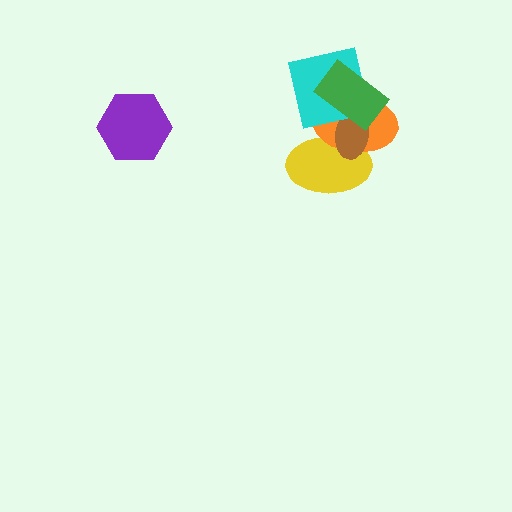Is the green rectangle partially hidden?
No, no other shape covers it.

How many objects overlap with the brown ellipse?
4 objects overlap with the brown ellipse.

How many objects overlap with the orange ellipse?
4 objects overlap with the orange ellipse.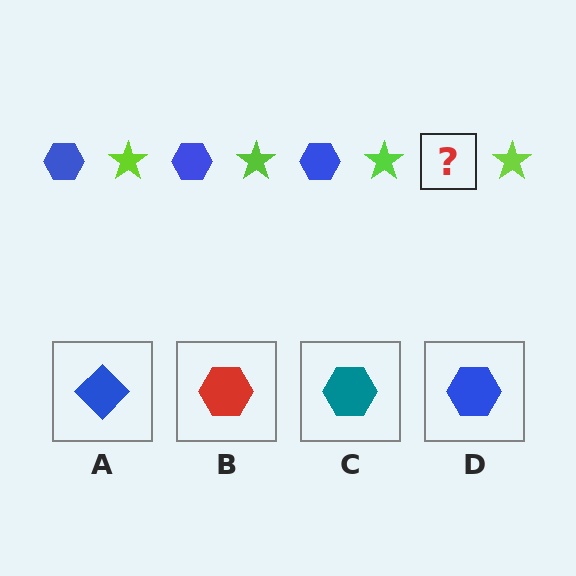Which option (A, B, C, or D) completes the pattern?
D.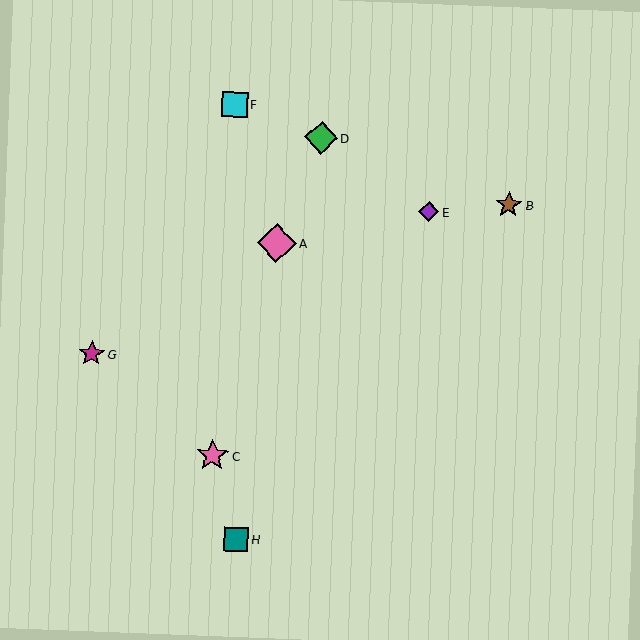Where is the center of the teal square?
The center of the teal square is at (236, 539).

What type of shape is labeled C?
Shape C is a pink star.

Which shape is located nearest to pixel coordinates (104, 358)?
The magenta star (labeled G) at (92, 354) is nearest to that location.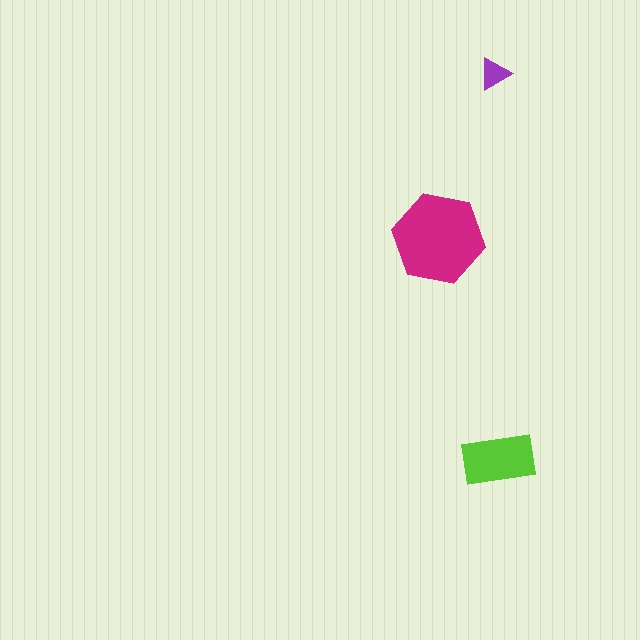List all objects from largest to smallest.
The magenta hexagon, the lime rectangle, the purple triangle.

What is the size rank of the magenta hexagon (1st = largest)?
1st.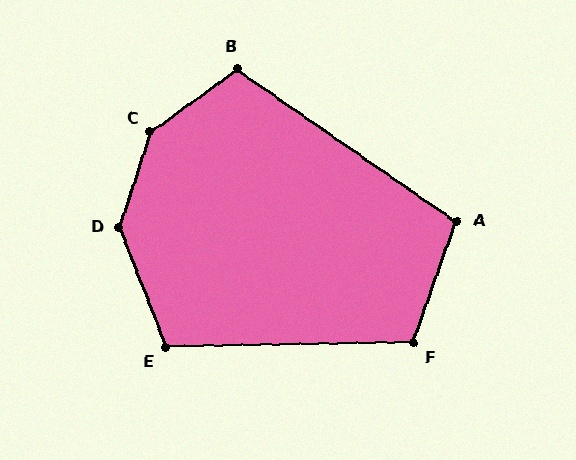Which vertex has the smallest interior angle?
A, at approximately 105 degrees.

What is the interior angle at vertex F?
Approximately 110 degrees (obtuse).